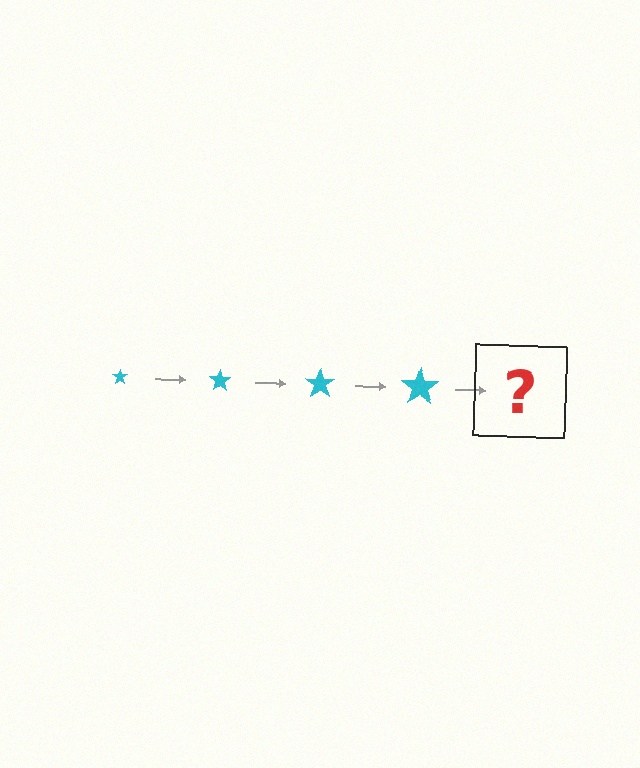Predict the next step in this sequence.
The next step is a cyan star, larger than the previous one.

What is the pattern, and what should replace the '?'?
The pattern is that the star gets progressively larger each step. The '?' should be a cyan star, larger than the previous one.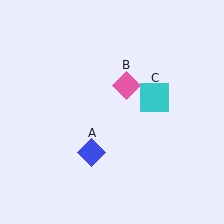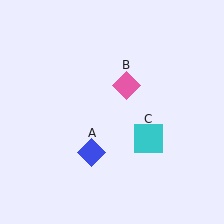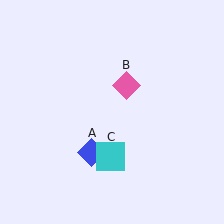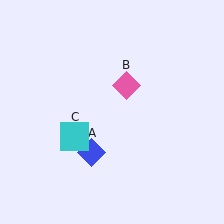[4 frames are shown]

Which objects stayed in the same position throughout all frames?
Blue diamond (object A) and pink diamond (object B) remained stationary.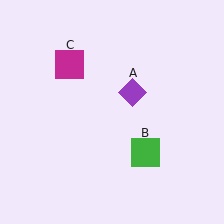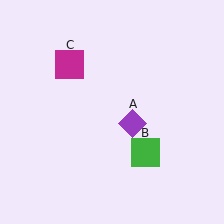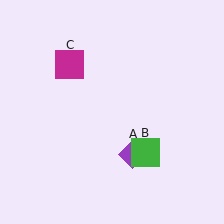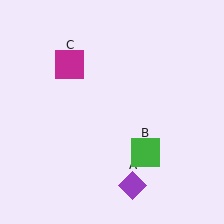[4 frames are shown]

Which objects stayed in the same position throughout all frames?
Green square (object B) and magenta square (object C) remained stationary.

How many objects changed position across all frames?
1 object changed position: purple diamond (object A).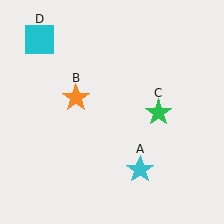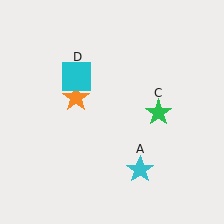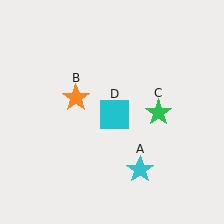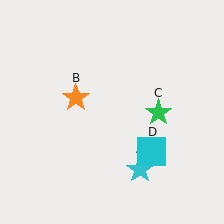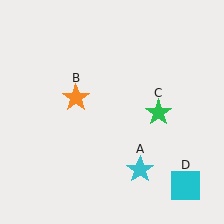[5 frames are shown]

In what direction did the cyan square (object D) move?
The cyan square (object D) moved down and to the right.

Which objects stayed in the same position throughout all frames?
Cyan star (object A) and orange star (object B) and green star (object C) remained stationary.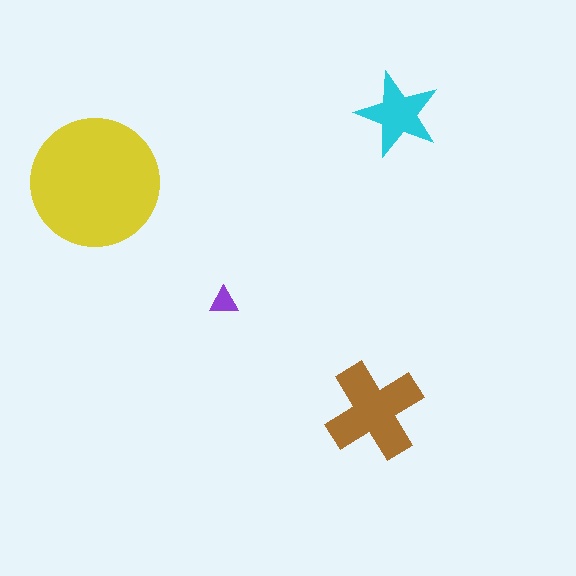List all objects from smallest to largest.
The purple triangle, the cyan star, the brown cross, the yellow circle.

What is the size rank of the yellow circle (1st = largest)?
1st.